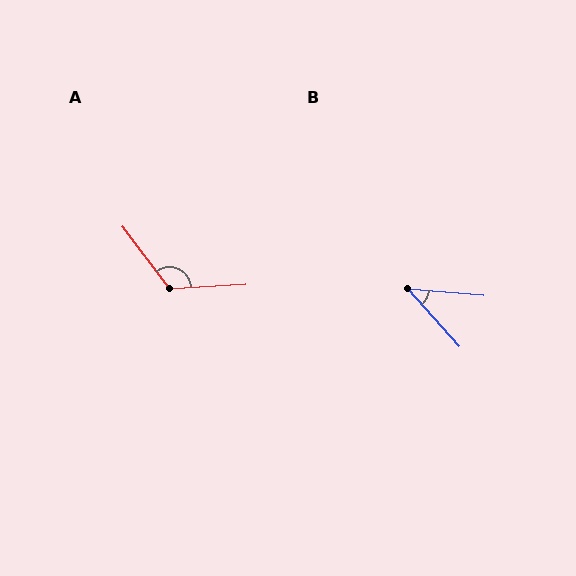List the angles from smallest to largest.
B (44°), A (124°).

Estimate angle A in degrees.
Approximately 124 degrees.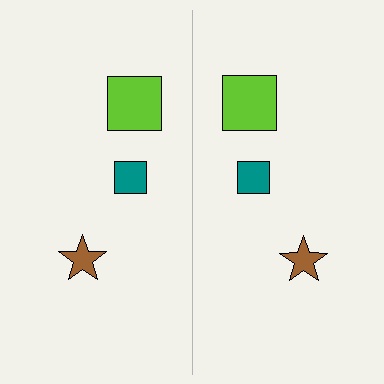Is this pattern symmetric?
Yes, this pattern has bilateral (reflection) symmetry.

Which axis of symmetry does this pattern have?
The pattern has a vertical axis of symmetry running through the center of the image.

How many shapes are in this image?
There are 6 shapes in this image.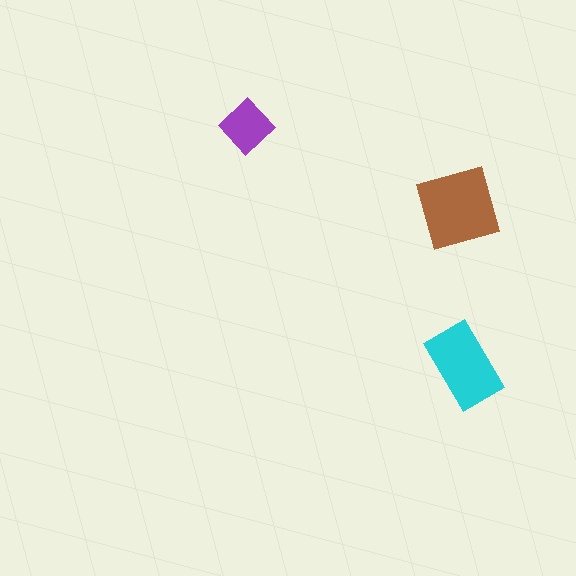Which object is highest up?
The purple diamond is topmost.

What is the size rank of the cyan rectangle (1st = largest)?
2nd.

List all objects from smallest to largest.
The purple diamond, the cyan rectangle, the brown diamond.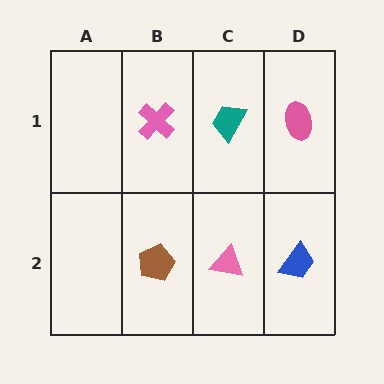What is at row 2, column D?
A blue trapezoid.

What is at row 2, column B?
A brown pentagon.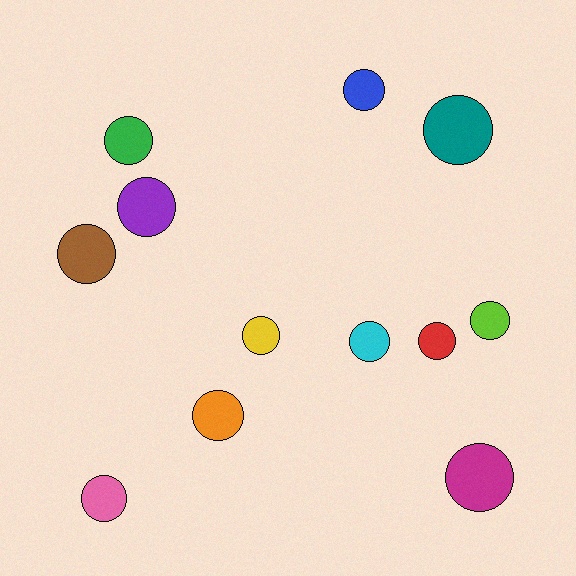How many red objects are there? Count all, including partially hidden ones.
There is 1 red object.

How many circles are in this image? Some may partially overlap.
There are 12 circles.